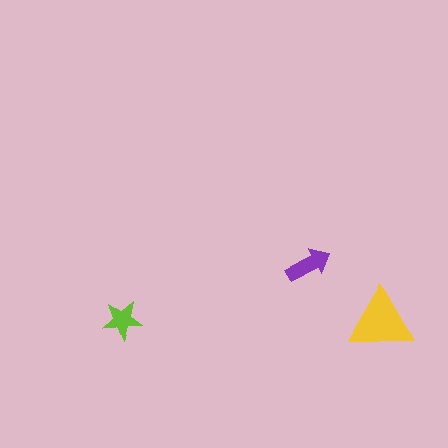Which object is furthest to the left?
The lime star is leftmost.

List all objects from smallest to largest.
The lime star, the purple arrow, the yellow triangle.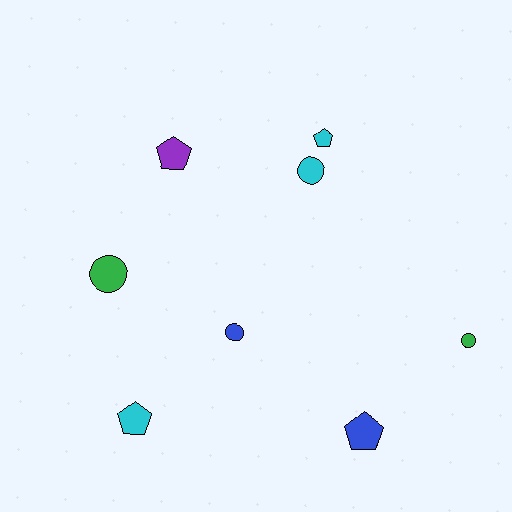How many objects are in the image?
There are 8 objects.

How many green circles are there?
There are 2 green circles.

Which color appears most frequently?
Cyan, with 3 objects.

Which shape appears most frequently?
Circle, with 4 objects.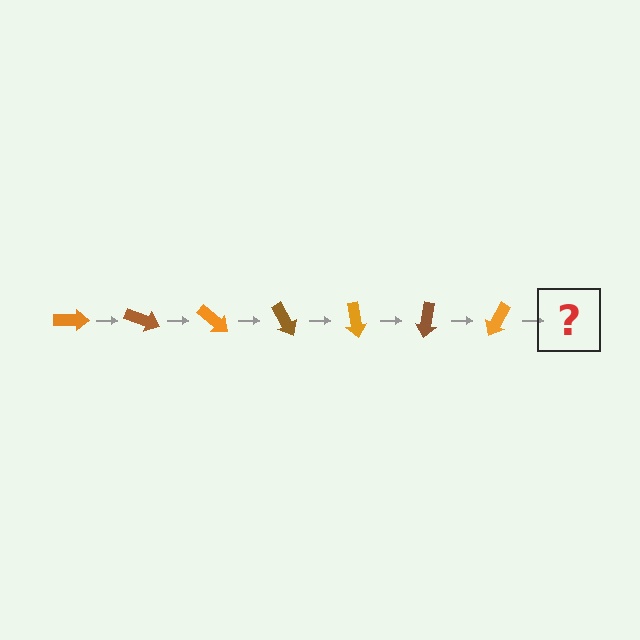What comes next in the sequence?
The next element should be a brown arrow, rotated 140 degrees from the start.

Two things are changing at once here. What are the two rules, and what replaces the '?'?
The two rules are that it rotates 20 degrees each step and the color cycles through orange and brown. The '?' should be a brown arrow, rotated 140 degrees from the start.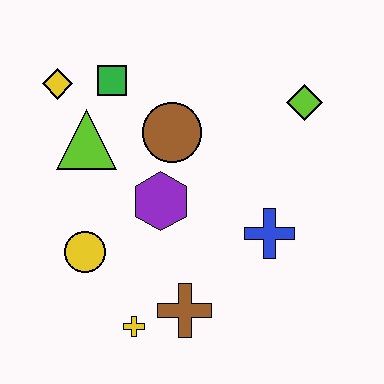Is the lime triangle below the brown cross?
No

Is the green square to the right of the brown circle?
No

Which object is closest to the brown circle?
The purple hexagon is closest to the brown circle.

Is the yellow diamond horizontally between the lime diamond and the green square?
No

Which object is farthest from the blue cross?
The yellow diamond is farthest from the blue cross.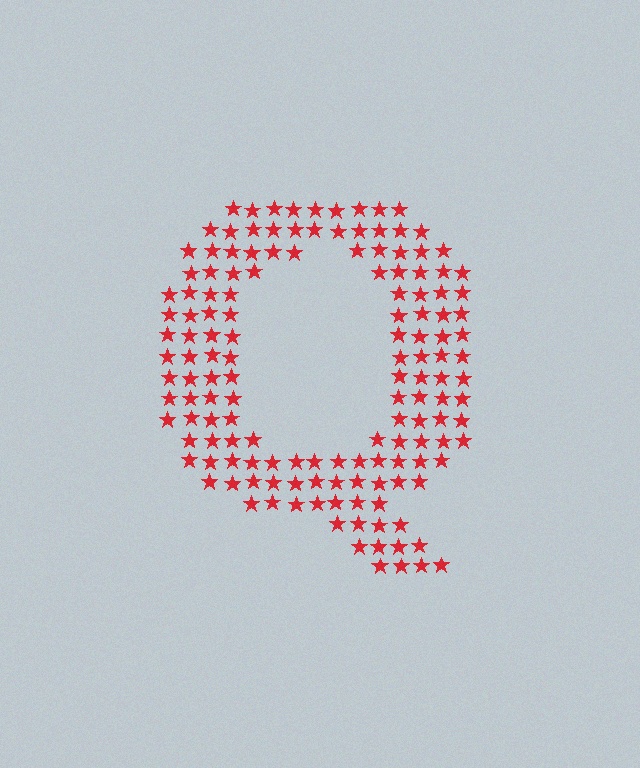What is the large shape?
The large shape is the letter Q.